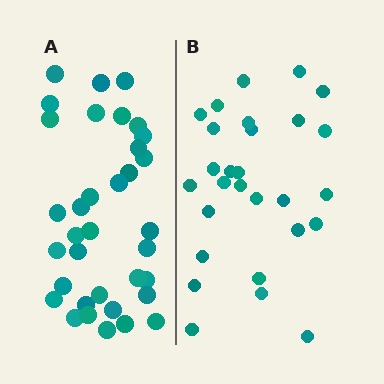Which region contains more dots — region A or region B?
Region A (the left region) has more dots.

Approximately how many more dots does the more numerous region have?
Region A has roughly 8 or so more dots than region B.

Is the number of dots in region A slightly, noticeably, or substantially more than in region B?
Region A has noticeably more, but not dramatically so. The ratio is roughly 1.2 to 1.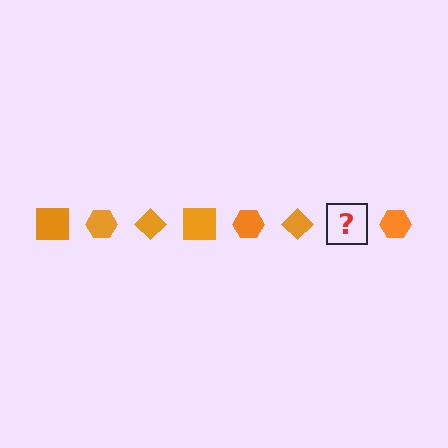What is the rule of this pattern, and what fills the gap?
The rule is that the pattern cycles through square, hexagon, diamond shapes in orange. The gap should be filled with an orange square.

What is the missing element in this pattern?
The missing element is an orange square.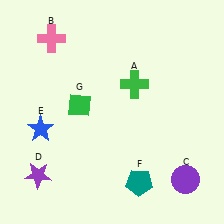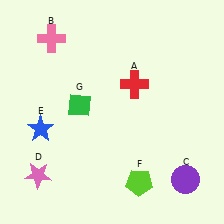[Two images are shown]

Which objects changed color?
A changed from green to red. D changed from purple to pink. F changed from teal to lime.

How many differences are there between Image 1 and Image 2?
There are 3 differences between the two images.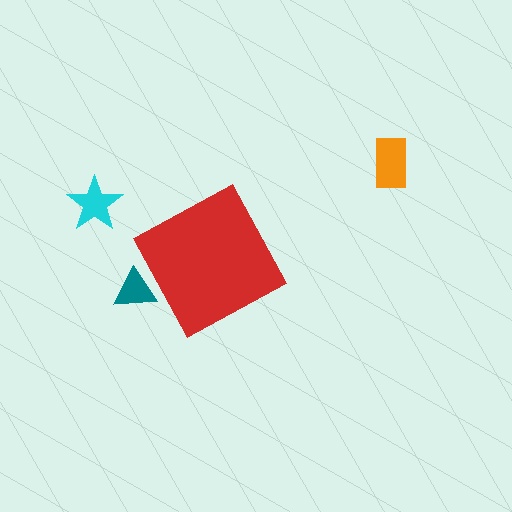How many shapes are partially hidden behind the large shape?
1 shape is partially hidden.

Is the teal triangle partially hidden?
Yes, the teal triangle is partially hidden behind the red diamond.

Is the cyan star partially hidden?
No, the cyan star is fully visible.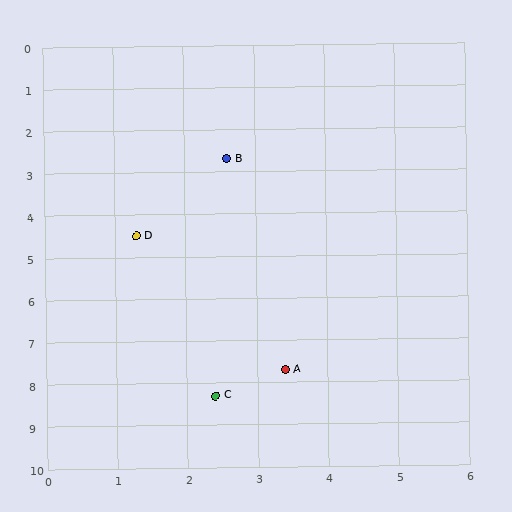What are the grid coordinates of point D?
Point D is at approximately (1.3, 4.5).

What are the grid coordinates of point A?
Point A is at approximately (3.4, 7.7).